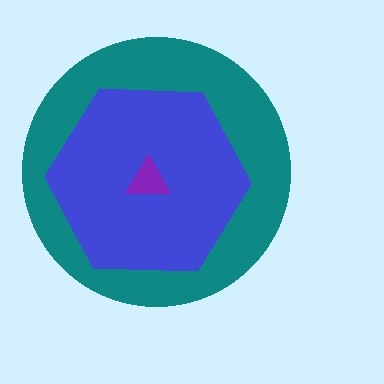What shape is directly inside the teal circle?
The blue hexagon.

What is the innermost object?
The purple triangle.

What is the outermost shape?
The teal circle.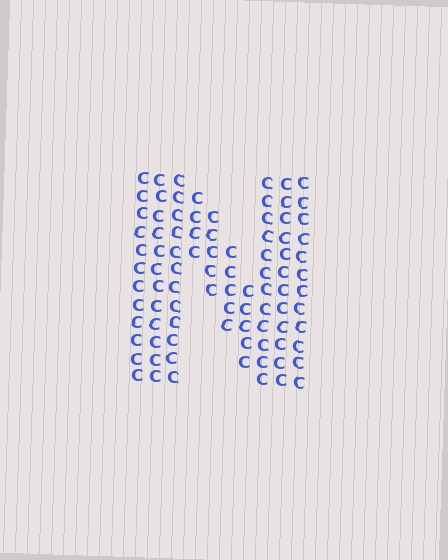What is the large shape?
The large shape is the letter N.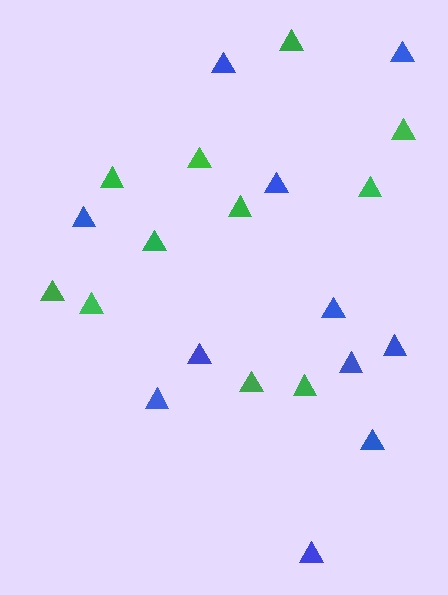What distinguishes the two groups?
There are 2 groups: one group of green triangles (11) and one group of blue triangles (11).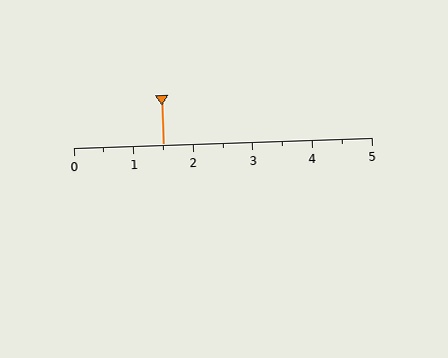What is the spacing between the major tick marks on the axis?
The major ticks are spaced 1 apart.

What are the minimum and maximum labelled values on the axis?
The axis runs from 0 to 5.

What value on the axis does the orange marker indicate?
The marker indicates approximately 1.5.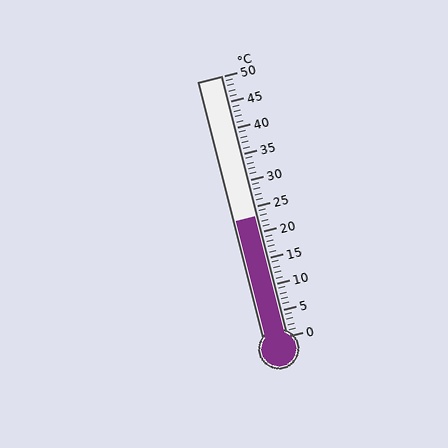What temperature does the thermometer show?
The thermometer shows approximately 23°C.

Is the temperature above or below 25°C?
The temperature is below 25°C.